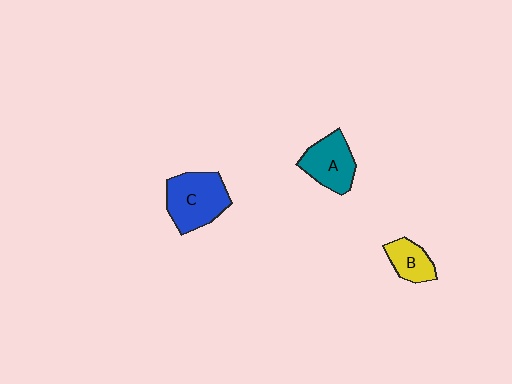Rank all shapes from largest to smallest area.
From largest to smallest: C (blue), A (teal), B (yellow).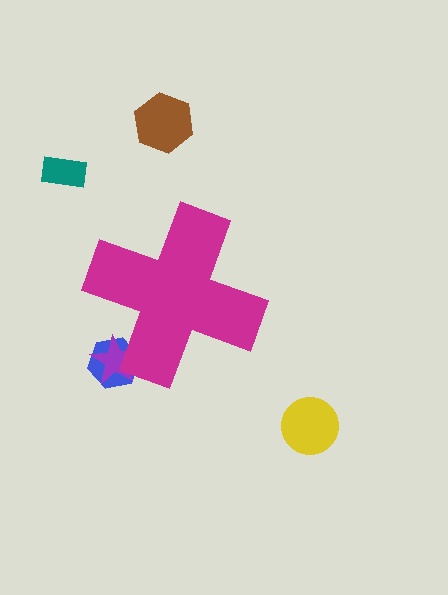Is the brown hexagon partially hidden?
No, the brown hexagon is fully visible.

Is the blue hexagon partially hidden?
Yes, the blue hexagon is partially hidden behind the magenta cross.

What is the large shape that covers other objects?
A magenta cross.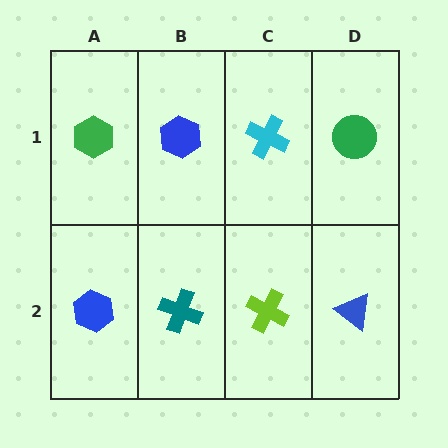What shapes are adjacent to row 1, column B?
A teal cross (row 2, column B), a green hexagon (row 1, column A), a cyan cross (row 1, column C).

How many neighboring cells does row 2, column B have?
3.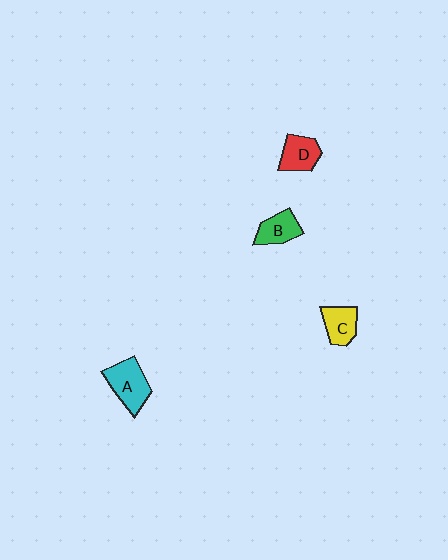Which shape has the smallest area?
Shape B (green).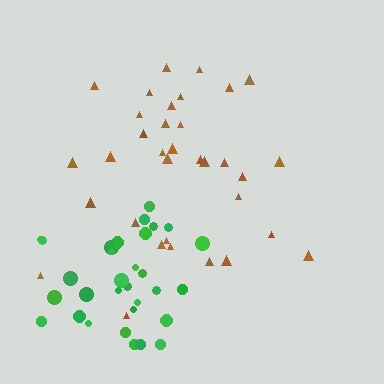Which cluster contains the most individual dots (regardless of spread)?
Brown (34).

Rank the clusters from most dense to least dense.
green, brown.